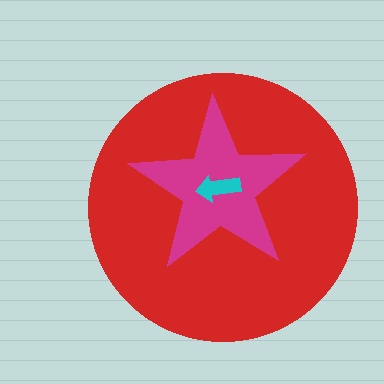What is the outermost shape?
The red circle.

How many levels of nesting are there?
3.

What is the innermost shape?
The cyan arrow.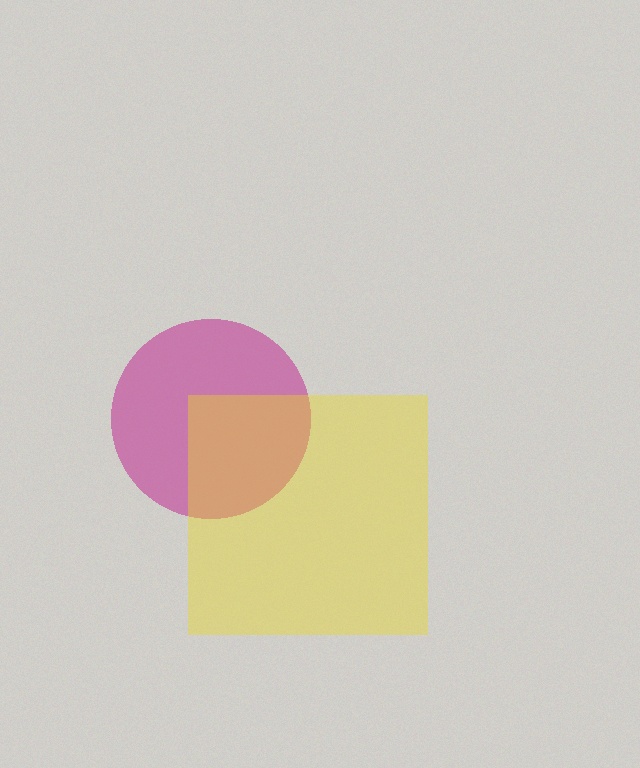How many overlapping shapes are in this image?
There are 2 overlapping shapes in the image.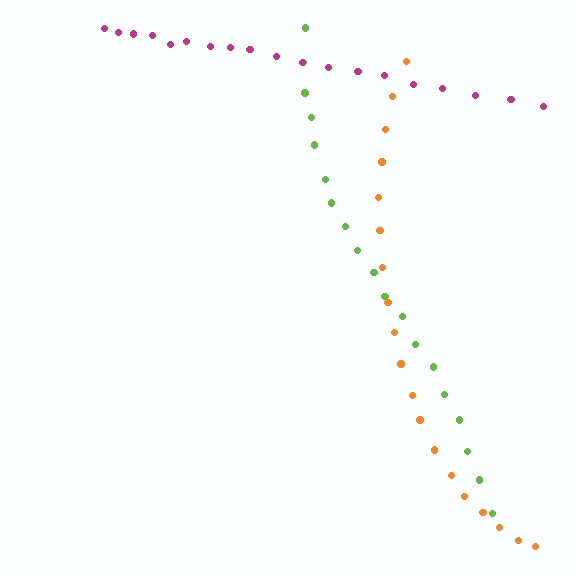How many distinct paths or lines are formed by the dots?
There are 3 distinct paths.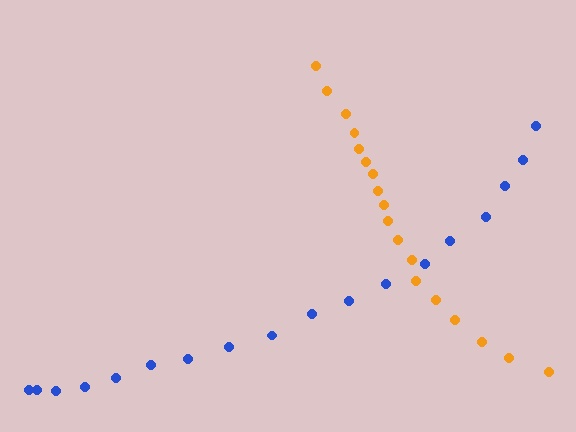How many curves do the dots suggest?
There are 2 distinct paths.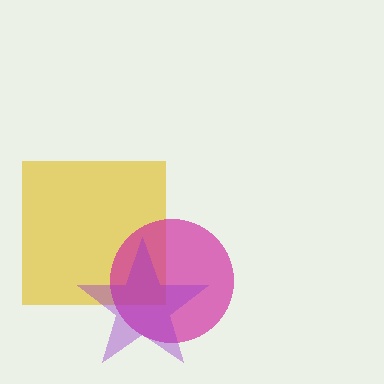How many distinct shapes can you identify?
There are 3 distinct shapes: a yellow square, a magenta circle, a purple star.